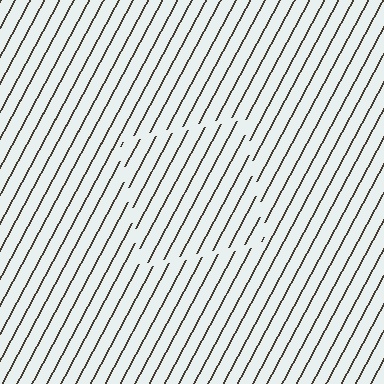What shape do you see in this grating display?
An illusory square. The interior of the shape contains the same grating, shifted by half a period — the contour is defined by the phase discontinuity where line-ends from the inner and outer gratings abut.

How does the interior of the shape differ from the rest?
The interior of the shape contains the same grating, shifted by half a period — the contour is defined by the phase discontinuity where line-ends from the inner and outer gratings abut.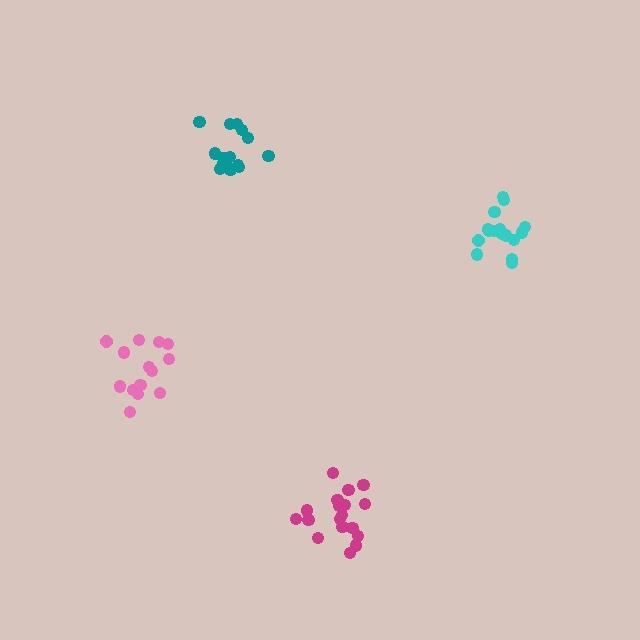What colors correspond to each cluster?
The clusters are colored: teal, pink, cyan, magenta.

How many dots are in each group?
Group 1: 15 dots, Group 2: 14 dots, Group 3: 16 dots, Group 4: 18 dots (63 total).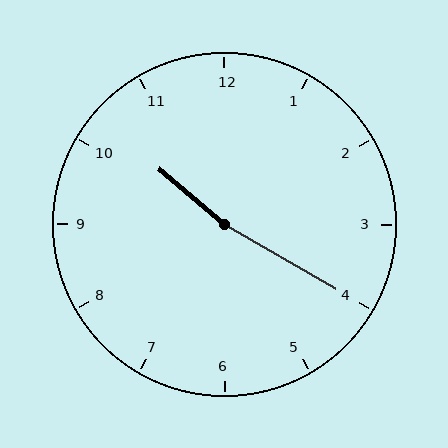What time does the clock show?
10:20.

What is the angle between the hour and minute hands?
Approximately 170 degrees.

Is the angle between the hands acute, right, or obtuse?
It is obtuse.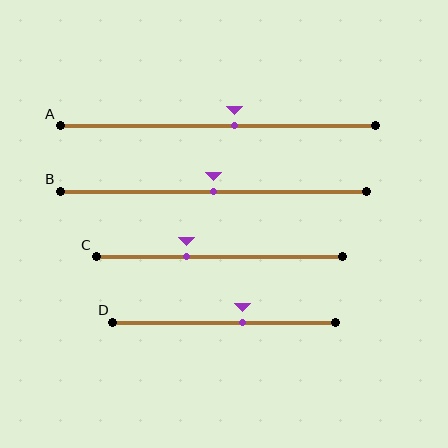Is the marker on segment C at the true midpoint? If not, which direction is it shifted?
No, the marker on segment C is shifted to the left by about 13% of the segment length.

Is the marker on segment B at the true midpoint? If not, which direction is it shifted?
Yes, the marker on segment B is at the true midpoint.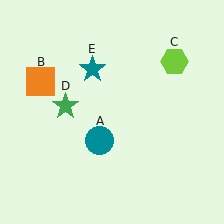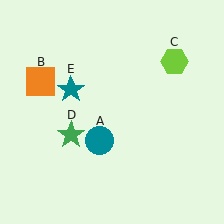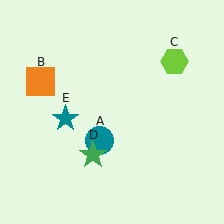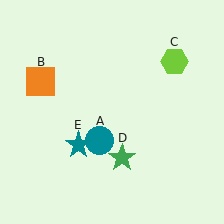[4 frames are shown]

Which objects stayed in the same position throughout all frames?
Teal circle (object A) and orange square (object B) and lime hexagon (object C) remained stationary.